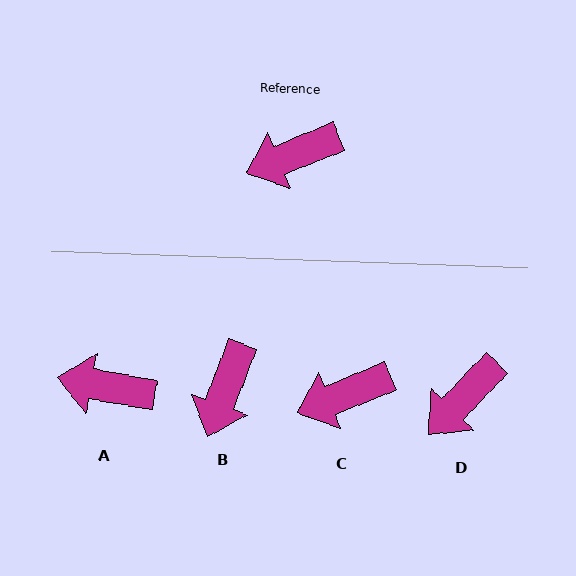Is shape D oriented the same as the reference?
No, it is off by about 24 degrees.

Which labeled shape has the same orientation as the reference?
C.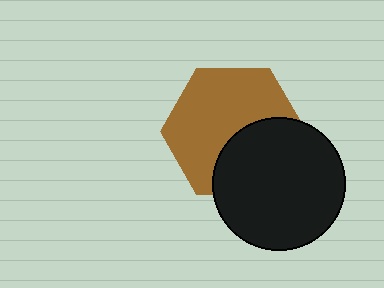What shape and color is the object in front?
The object in front is a black circle.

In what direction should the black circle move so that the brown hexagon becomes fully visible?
The black circle should move down. That is the shortest direction to clear the overlap and leave the brown hexagon fully visible.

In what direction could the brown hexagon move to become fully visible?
The brown hexagon could move up. That would shift it out from behind the black circle entirely.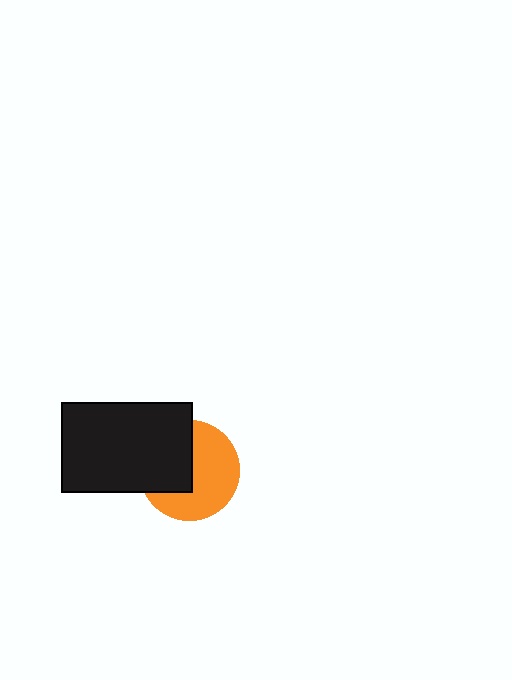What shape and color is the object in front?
The object in front is a black rectangle.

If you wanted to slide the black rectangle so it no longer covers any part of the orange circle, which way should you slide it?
Slide it left — that is the most direct way to separate the two shapes.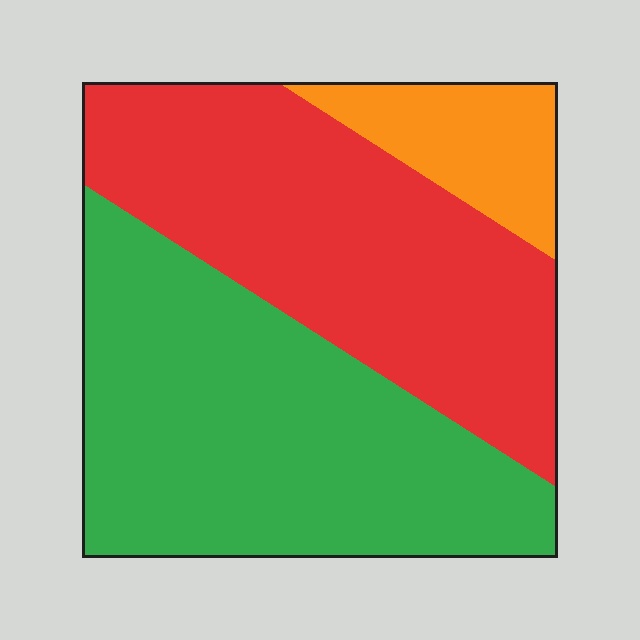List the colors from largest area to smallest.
From largest to smallest: green, red, orange.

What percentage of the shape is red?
Red covers 42% of the shape.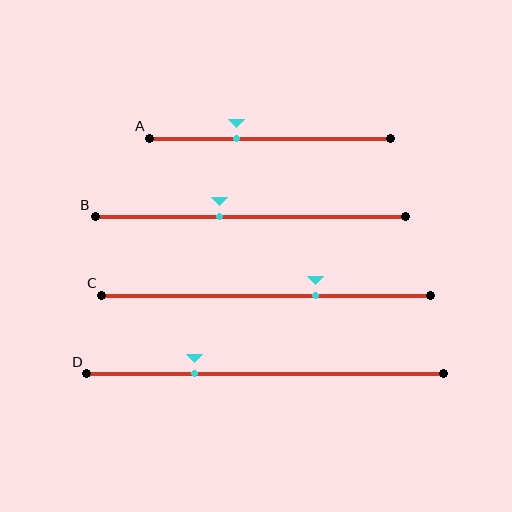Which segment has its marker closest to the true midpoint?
Segment B has its marker closest to the true midpoint.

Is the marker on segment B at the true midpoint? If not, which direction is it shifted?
No, the marker on segment B is shifted to the left by about 10% of the segment length.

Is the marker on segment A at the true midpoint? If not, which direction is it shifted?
No, the marker on segment A is shifted to the left by about 14% of the segment length.